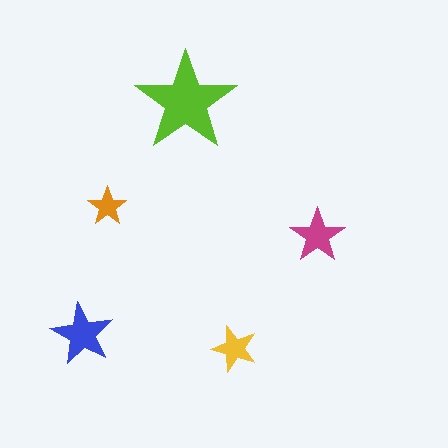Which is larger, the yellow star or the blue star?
The blue one.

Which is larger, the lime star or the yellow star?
The lime one.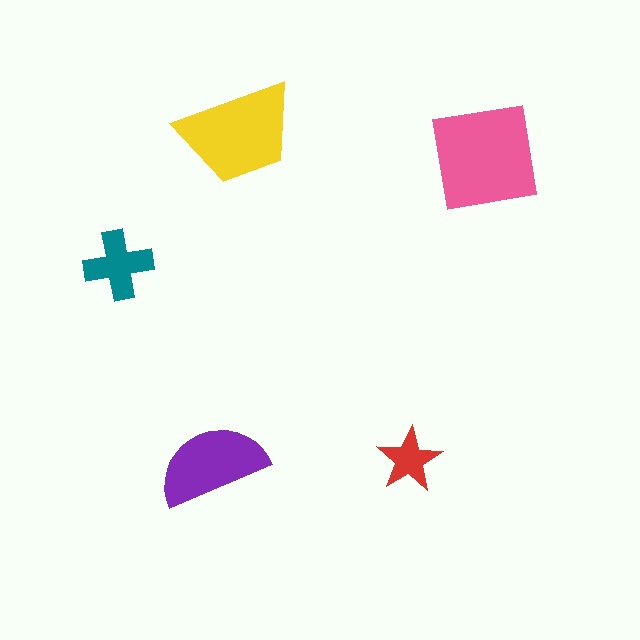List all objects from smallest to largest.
The red star, the teal cross, the purple semicircle, the yellow trapezoid, the pink square.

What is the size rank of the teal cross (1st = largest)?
4th.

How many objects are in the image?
There are 5 objects in the image.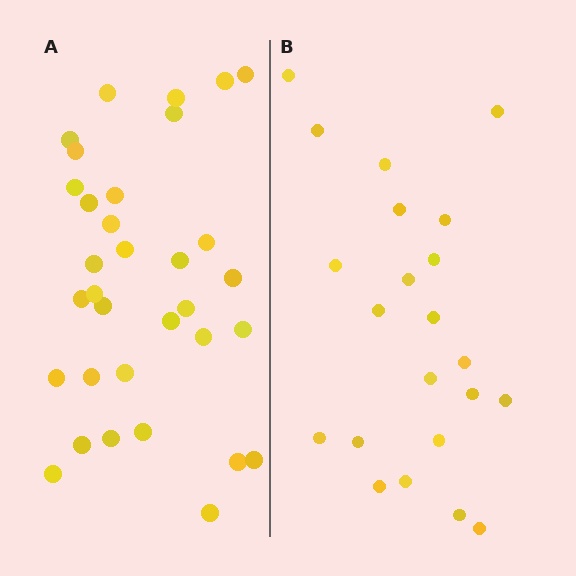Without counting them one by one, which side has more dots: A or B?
Region A (the left region) has more dots.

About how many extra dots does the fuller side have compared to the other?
Region A has roughly 12 or so more dots than region B.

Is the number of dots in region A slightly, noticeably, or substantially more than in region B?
Region A has substantially more. The ratio is roughly 1.5 to 1.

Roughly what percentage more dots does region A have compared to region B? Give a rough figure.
About 50% more.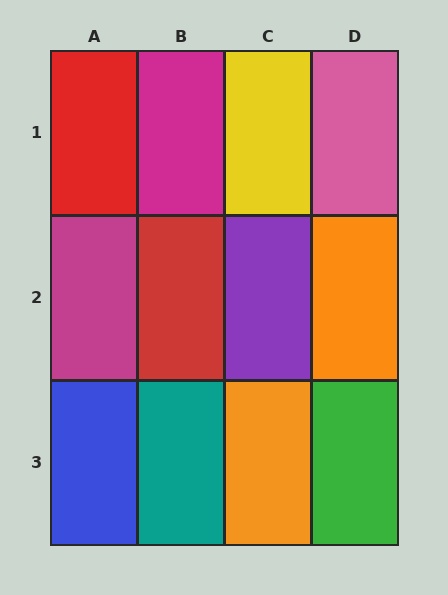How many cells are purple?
1 cell is purple.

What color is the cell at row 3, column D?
Green.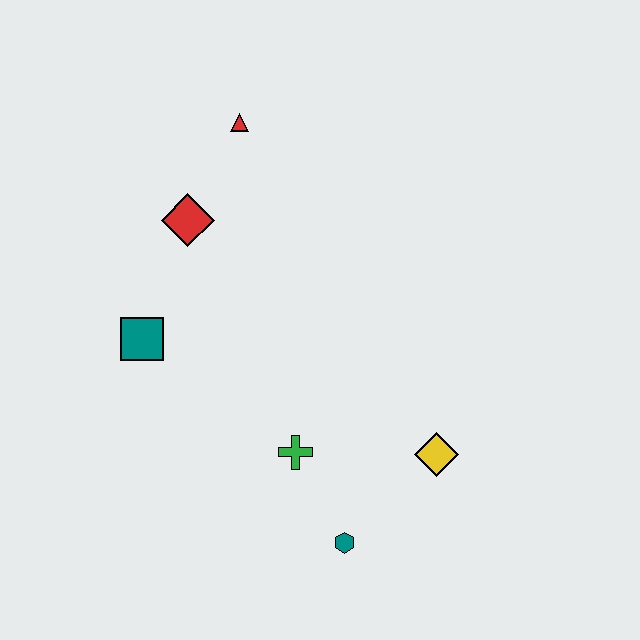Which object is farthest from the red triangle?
The teal hexagon is farthest from the red triangle.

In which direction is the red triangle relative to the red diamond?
The red triangle is above the red diamond.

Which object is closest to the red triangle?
The red diamond is closest to the red triangle.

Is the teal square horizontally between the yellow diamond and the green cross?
No